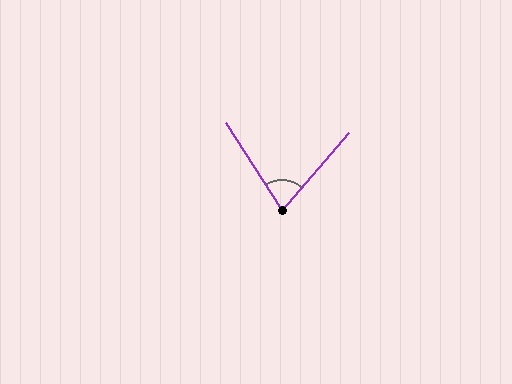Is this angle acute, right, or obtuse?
It is acute.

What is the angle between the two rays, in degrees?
Approximately 74 degrees.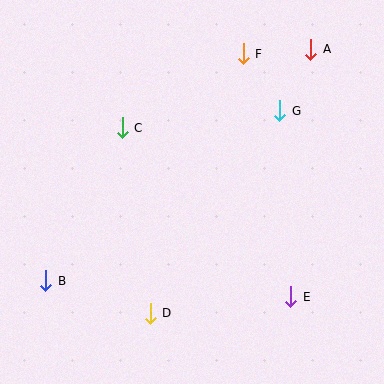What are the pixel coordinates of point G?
Point G is at (280, 111).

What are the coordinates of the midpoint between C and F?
The midpoint between C and F is at (183, 91).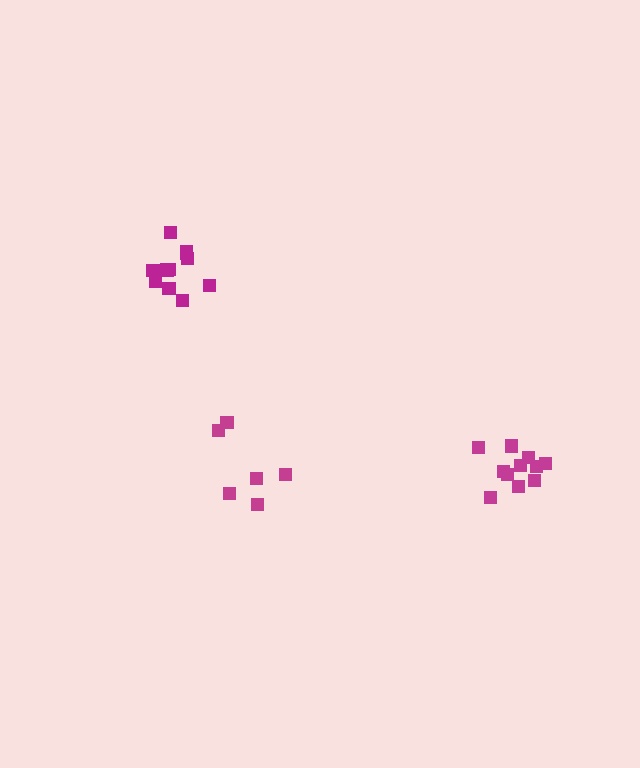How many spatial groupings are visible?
There are 3 spatial groupings.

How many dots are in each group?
Group 1: 11 dots, Group 2: 6 dots, Group 3: 11 dots (28 total).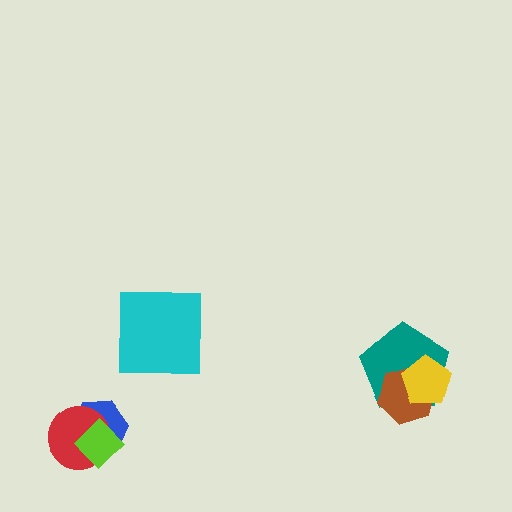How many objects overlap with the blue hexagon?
2 objects overlap with the blue hexagon.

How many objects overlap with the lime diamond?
2 objects overlap with the lime diamond.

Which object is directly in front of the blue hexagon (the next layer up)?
The red circle is directly in front of the blue hexagon.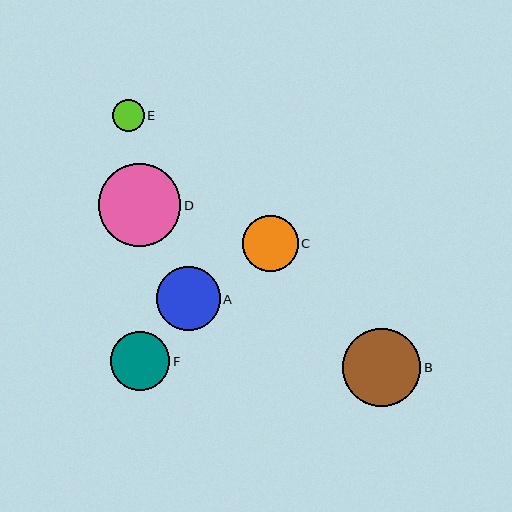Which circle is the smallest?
Circle E is the smallest with a size of approximately 31 pixels.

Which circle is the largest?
Circle D is the largest with a size of approximately 82 pixels.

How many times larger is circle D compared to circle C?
Circle D is approximately 1.5 times the size of circle C.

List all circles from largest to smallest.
From largest to smallest: D, B, A, F, C, E.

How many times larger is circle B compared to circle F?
Circle B is approximately 1.3 times the size of circle F.